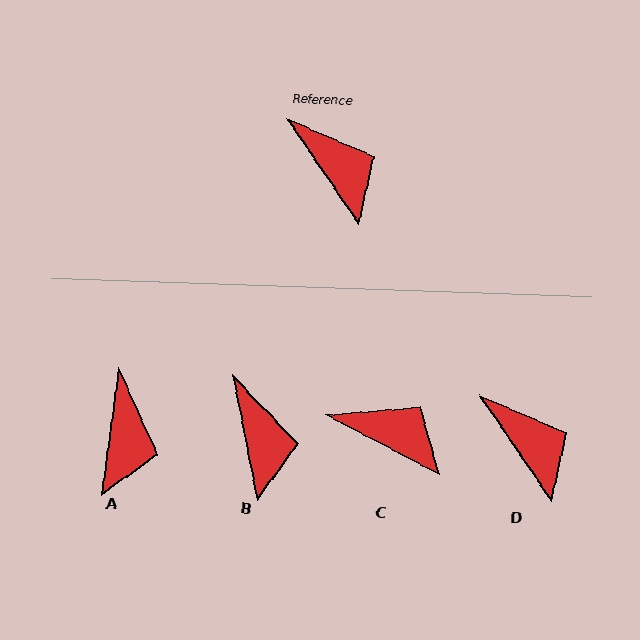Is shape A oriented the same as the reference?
No, it is off by about 42 degrees.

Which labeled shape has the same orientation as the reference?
D.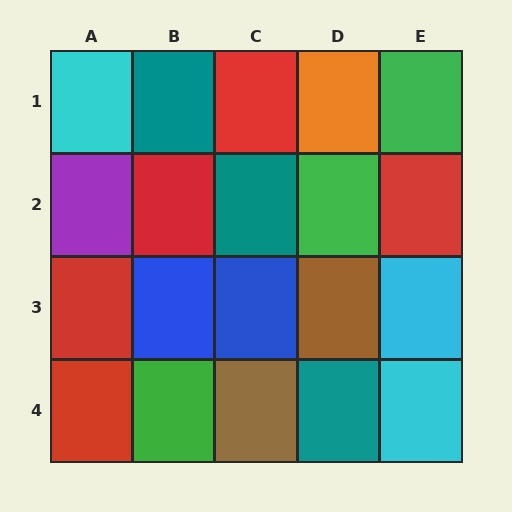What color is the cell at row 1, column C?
Red.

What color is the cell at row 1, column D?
Orange.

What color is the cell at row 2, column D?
Green.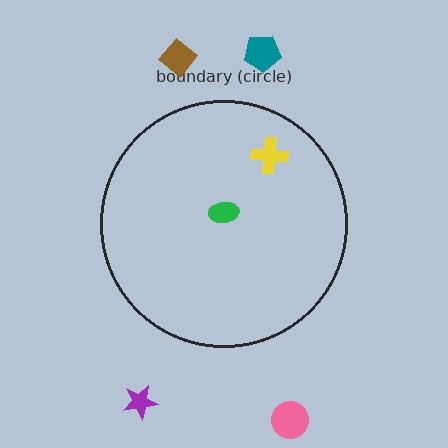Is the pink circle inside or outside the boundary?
Outside.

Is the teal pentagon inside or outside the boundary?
Outside.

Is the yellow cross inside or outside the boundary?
Inside.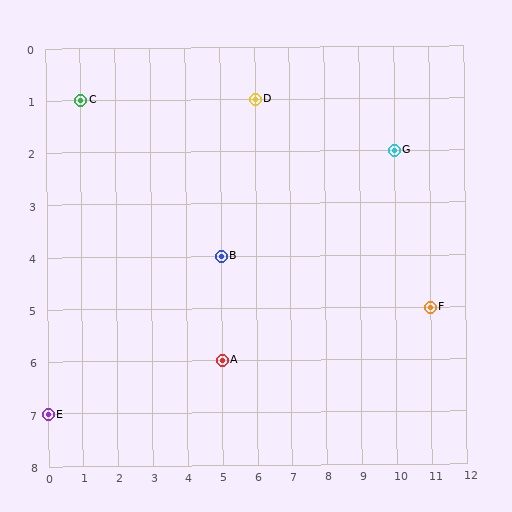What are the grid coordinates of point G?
Point G is at grid coordinates (10, 2).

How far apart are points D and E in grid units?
Points D and E are 6 columns and 6 rows apart (about 8.5 grid units diagonally).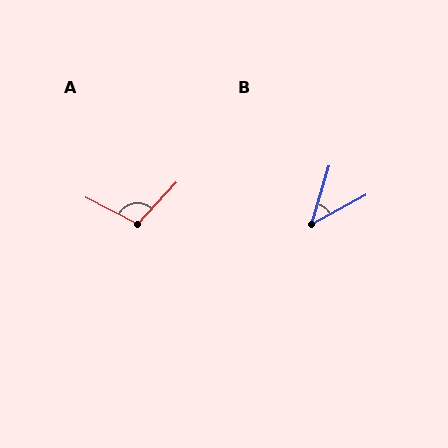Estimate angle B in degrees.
Approximately 45 degrees.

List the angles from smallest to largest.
B (45°), A (106°).